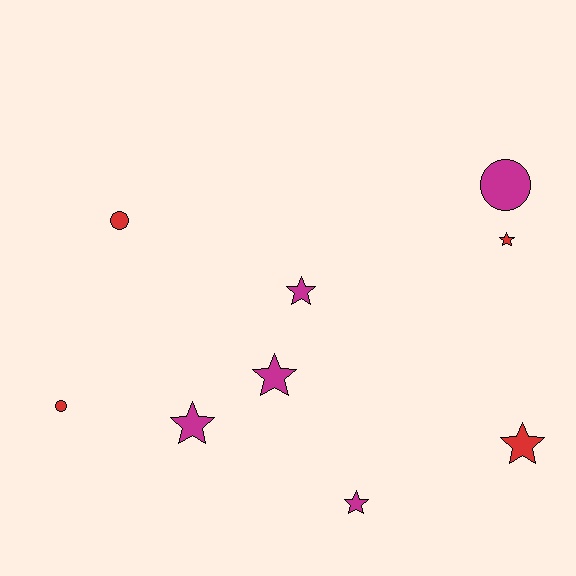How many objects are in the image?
There are 9 objects.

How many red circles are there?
There are 2 red circles.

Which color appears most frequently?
Magenta, with 5 objects.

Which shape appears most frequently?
Star, with 6 objects.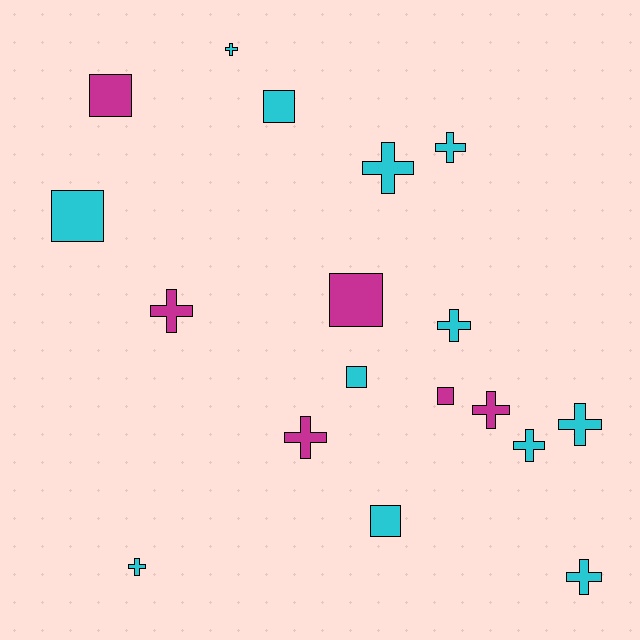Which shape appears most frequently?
Cross, with 11 objects.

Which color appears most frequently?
Cyan, with 12 objects.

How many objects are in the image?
There are 18 objects.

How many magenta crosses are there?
There are 3 magenta crosses.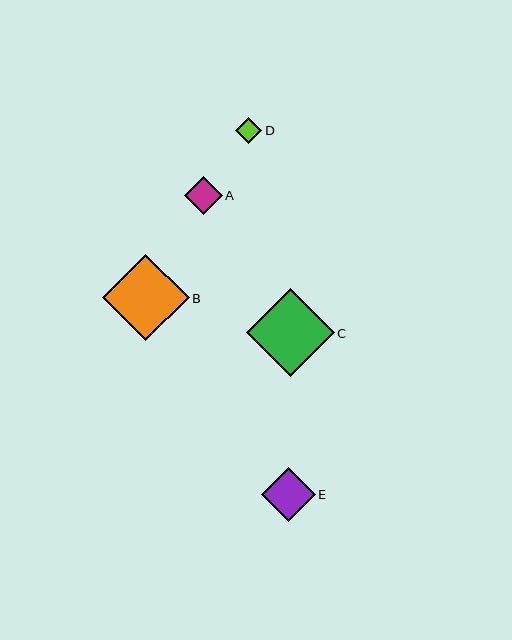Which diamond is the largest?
Diamond C is the largest with a size of approximately 88 pixels.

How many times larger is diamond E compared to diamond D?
Diamond E is approximately 2.1 times the size of diamond D.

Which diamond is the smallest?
Diamond D is the smallest with a size of approximately 26 pixels.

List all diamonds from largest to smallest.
From largest to smallest: C, B, E, A, D.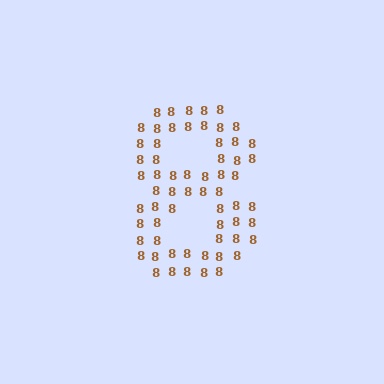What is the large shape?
The large shape is the digit 8.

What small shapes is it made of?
It is made of small digit 8's.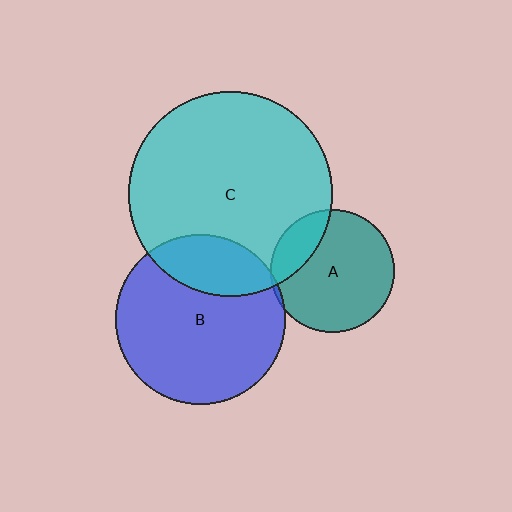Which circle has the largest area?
Circle C (cyan).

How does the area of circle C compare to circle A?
Approximately 2.8 times.